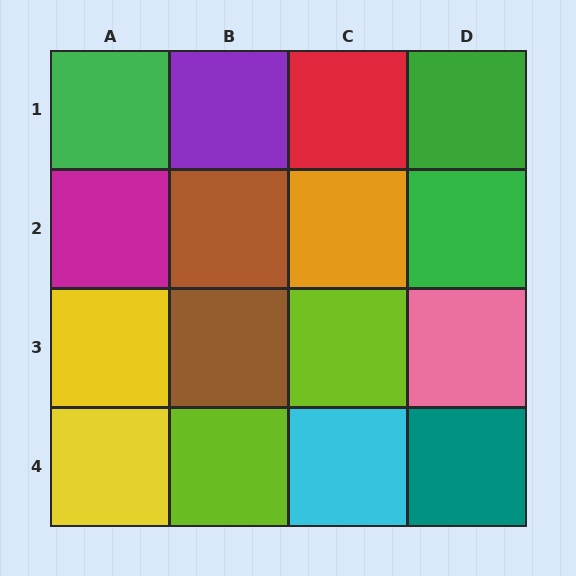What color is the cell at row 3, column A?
Yellow.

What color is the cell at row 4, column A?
Yellow.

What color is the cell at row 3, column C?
Lime.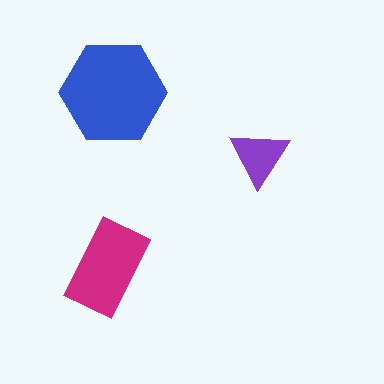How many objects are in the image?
There are 3 objects in the image.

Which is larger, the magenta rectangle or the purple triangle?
The magenta rectangle.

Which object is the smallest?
The purple triangle.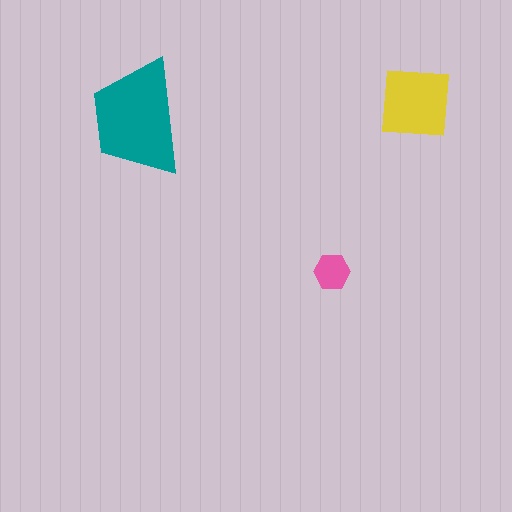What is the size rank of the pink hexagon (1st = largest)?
3rd.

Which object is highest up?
The yellow square is topmost.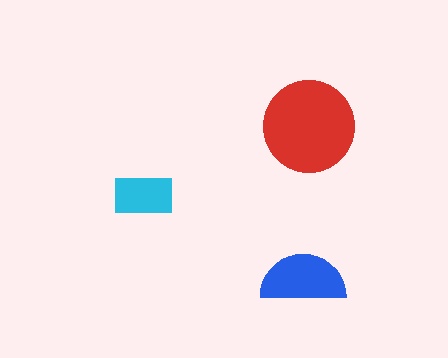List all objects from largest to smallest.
The red circle, the blue semicircle, the cyan rectangle.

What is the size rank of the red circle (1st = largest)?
1st.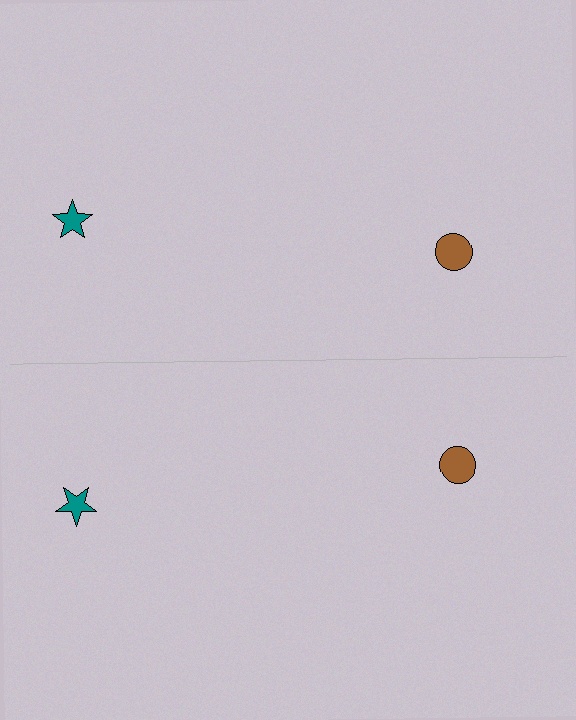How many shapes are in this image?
There are 4 shapes in this image.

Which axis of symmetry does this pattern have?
The pattern has a horizontal axis of symmetry running through the center of the image.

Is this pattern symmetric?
Yes, this pattern has bilateral (reflection) symmetry.